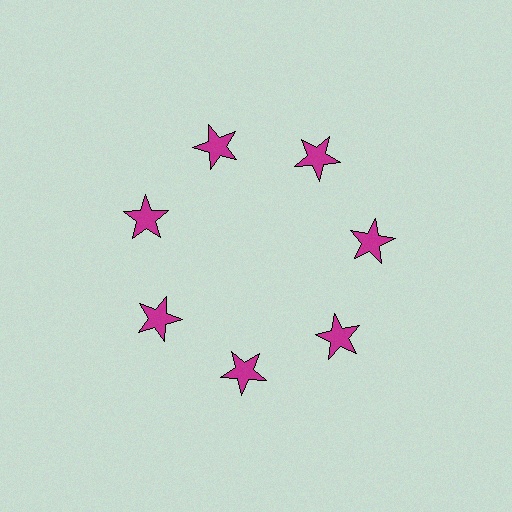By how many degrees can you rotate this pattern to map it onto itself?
The pattern maps onto itself every 51 degrees of rotation.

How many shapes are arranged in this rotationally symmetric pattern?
There are 7 shapes, arranged in 7 groups of 1.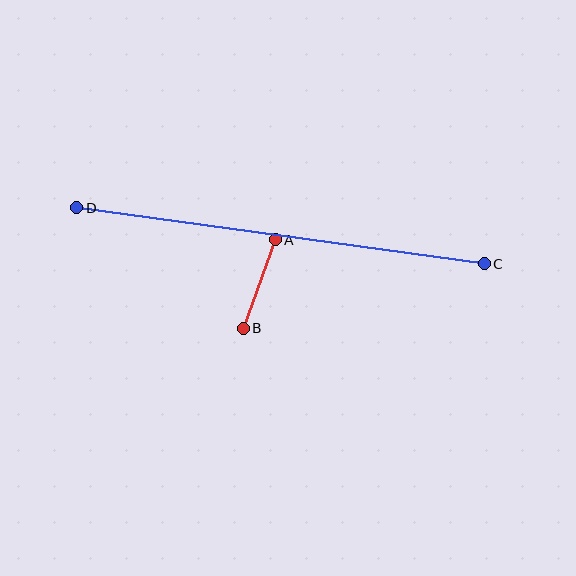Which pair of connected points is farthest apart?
Points C and D are farthest apart.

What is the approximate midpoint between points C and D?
The midpoint is at approximately (280, 236) pixels.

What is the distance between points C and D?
The distance is approximately 411 pixels.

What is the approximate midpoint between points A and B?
The midpoint is at approximately (259, 284) pixels.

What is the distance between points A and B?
The distance is approximately 94 pixels.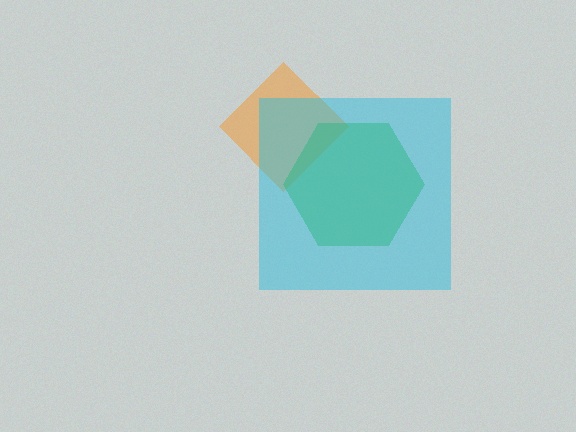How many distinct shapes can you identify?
There are 3 distinct shapes: an orange diamond, a green hexagon, a cyan square.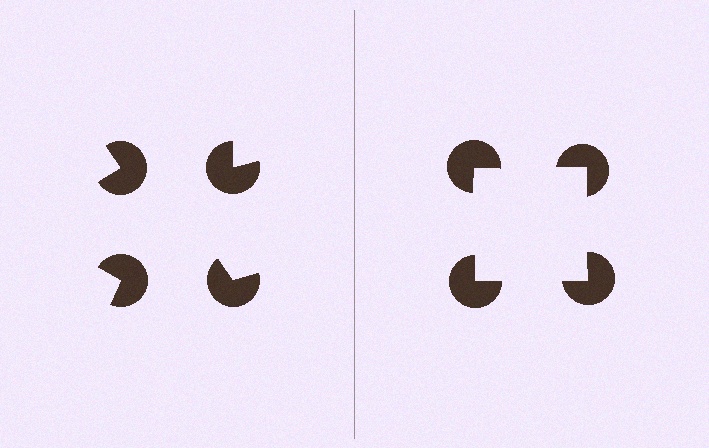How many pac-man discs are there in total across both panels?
8 — 4 on each side.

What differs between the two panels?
The pac-man discs are positioned identically on both sides; only the wedge orientations differ. On the right they align to a square; on the left they are misaligned.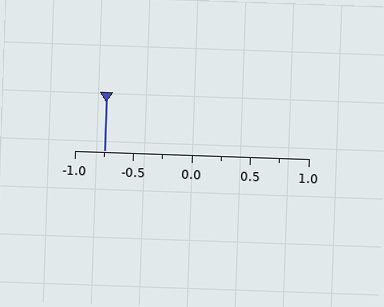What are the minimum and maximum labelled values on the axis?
The axis runs from -1.0 to 1.0.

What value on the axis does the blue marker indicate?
The marker indicates approximately -0.75.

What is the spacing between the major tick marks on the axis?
The major ticks are spaced 0.5 apart.